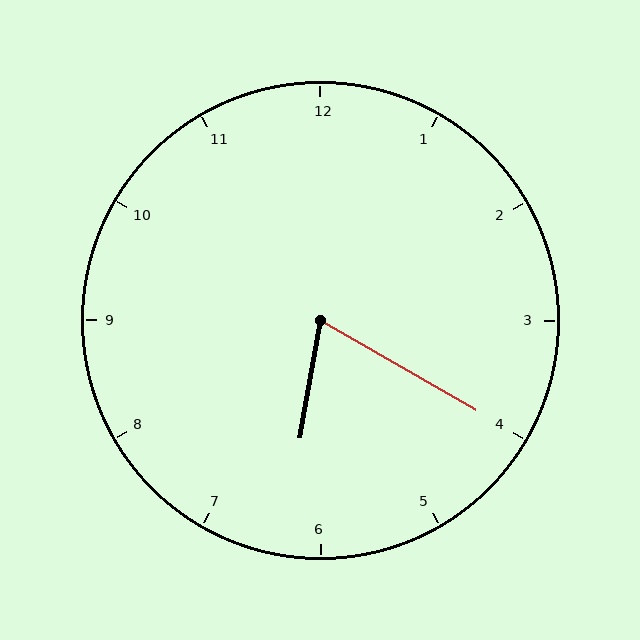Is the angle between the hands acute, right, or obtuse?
It is acute.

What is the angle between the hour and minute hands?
Approximately 70 degrees.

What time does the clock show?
6:20.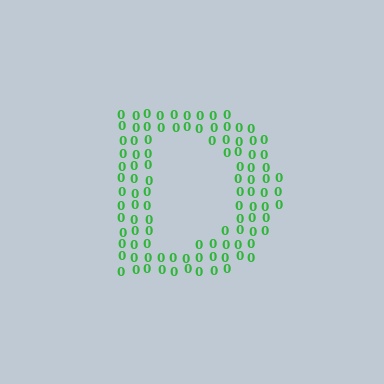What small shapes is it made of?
It is made of small digit 0's.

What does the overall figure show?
The overall figure shows the letter D.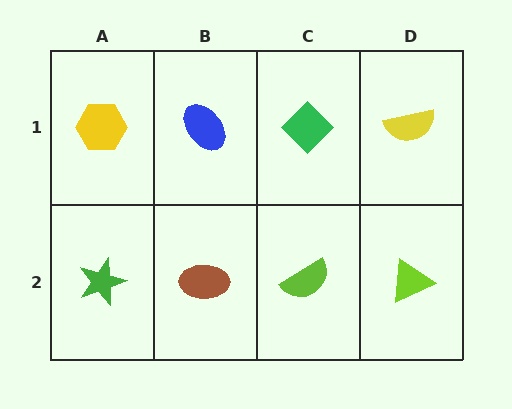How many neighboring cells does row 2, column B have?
3.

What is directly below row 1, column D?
A lime triangle.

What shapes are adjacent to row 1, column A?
A green star (row 2, column A), a blue ellipse (row 1, column B).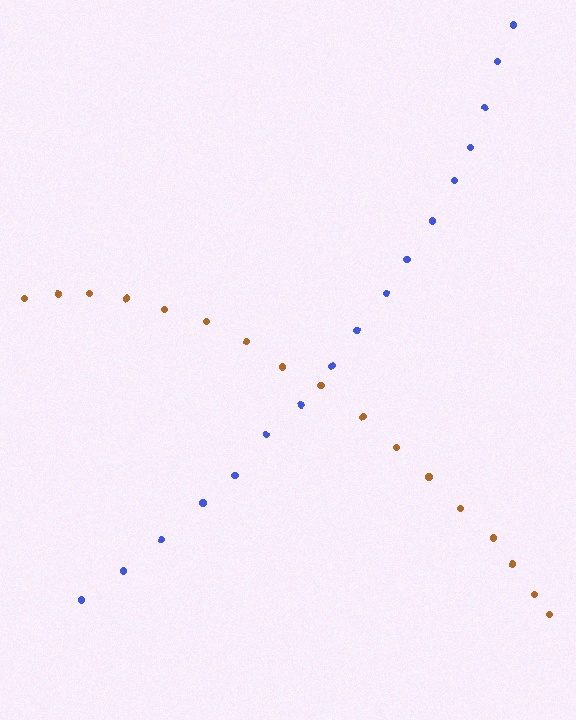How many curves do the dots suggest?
There are 2 distinct paths.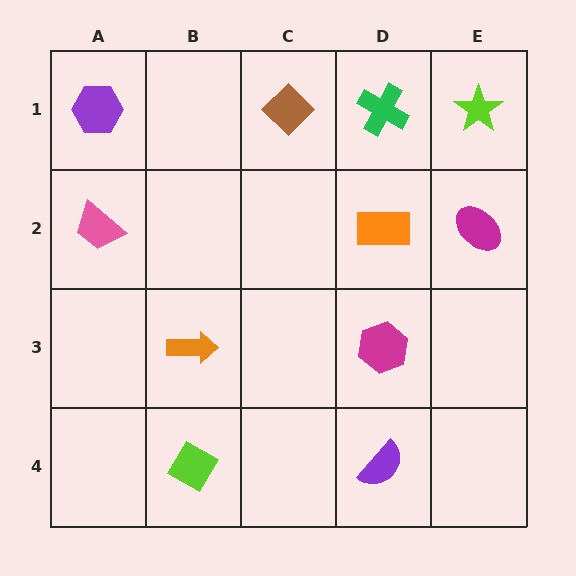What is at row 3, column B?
An orange arrow.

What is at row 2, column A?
A pink trapezoid.